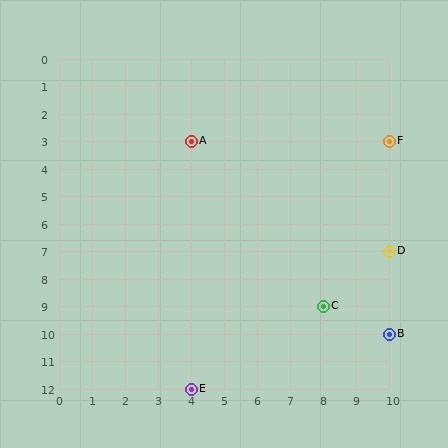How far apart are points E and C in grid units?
Points E and C are 4 columns and 3 rows apart (about 5.0 grid units diagonally).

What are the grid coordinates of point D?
Point D is at grid coordinates (10, 7).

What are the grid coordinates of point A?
Point A is at grid coordinates (4, 3).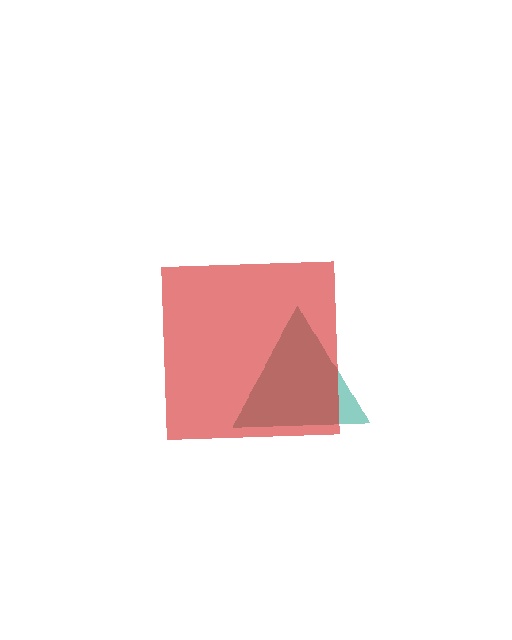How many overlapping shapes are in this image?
There are 2 overlapping shapes in the image.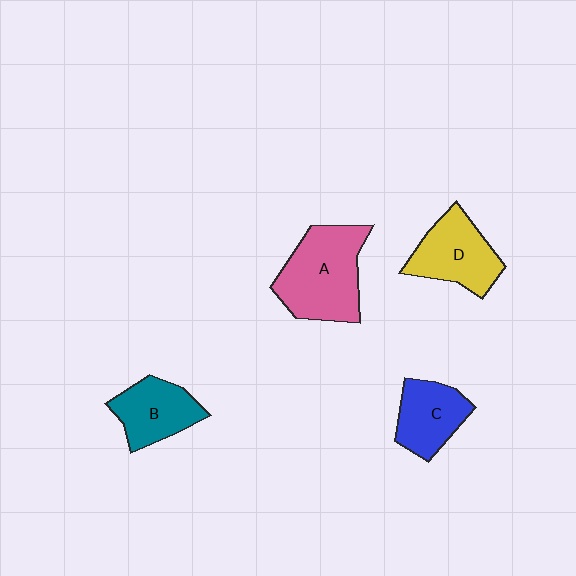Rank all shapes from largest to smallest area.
From largest to smallest: A (pink), D (yellow), B (teal), C (blue).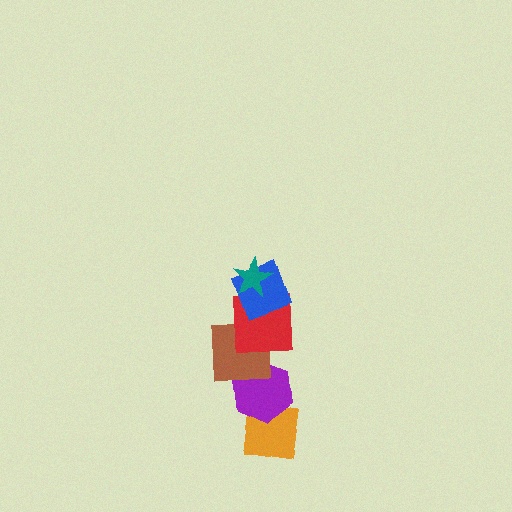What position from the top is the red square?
The red square is 3rd from the top.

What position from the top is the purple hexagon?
The purple hexagon is 5th from the top.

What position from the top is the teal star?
The teal star is 1st from the top.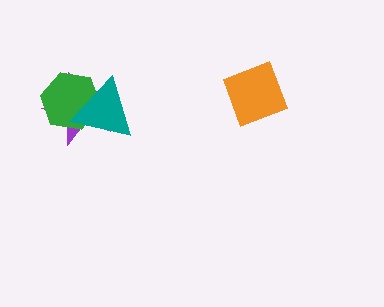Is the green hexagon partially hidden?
Yes, it is partially covered by another shape.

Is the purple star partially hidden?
Yes, it is partially covered by another shape.